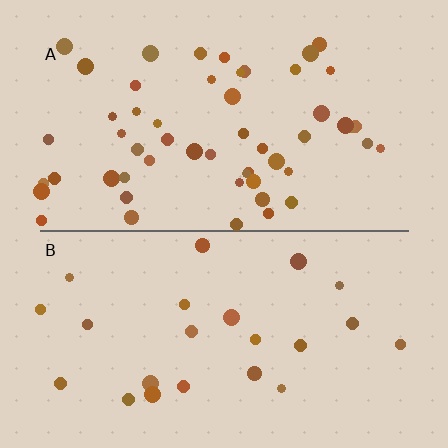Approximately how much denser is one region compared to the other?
Approximately 2.4× — region A over region B.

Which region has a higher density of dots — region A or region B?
A (the top).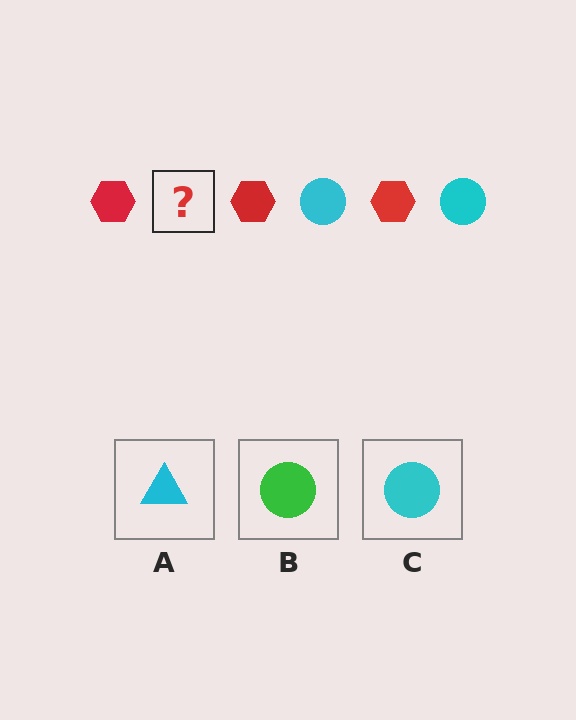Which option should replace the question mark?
Option C.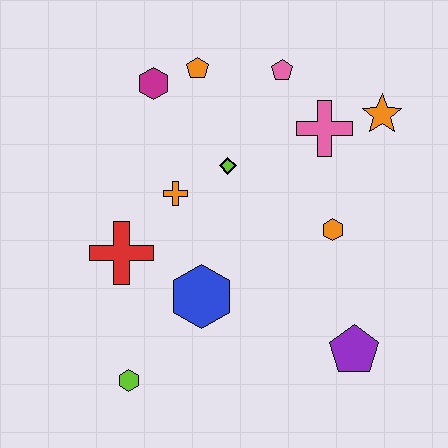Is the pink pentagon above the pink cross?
Yes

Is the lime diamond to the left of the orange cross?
No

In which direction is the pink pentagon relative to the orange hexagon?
The pink pentagon is above the orange hexagon.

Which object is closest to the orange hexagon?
The pink cross is closest to the orange hexagon.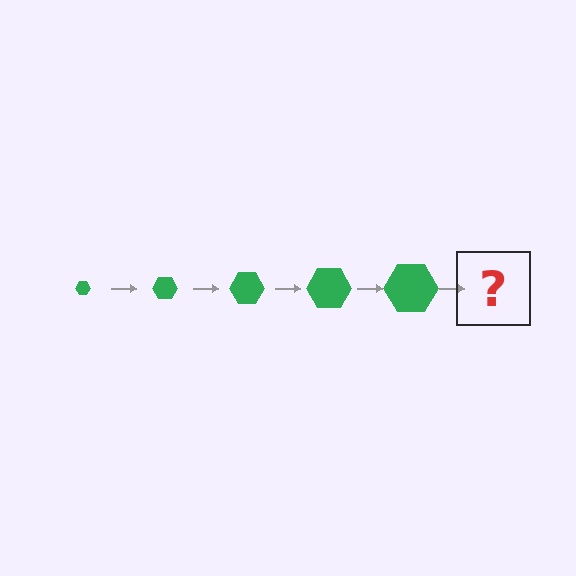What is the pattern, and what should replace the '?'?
The pattern is that the hexagon gets progressively larger each step. The '?' should be a green hexagon, larger than the previous one.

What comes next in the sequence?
The next element should be a green hexagon, larger than the previous one.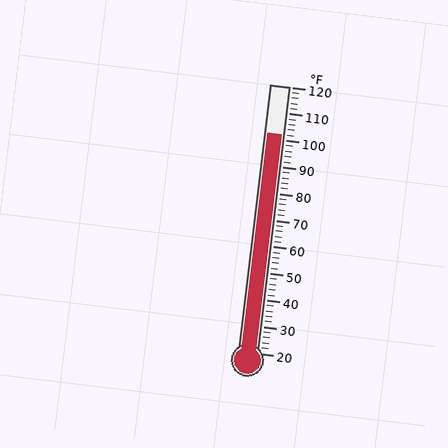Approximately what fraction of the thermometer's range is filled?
The thermometer is filled to approximately 80% of its range.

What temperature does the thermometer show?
The thermometer shows approximately 102°F.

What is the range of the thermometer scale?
The thermometer scale ranges from 20°F to 120°F.